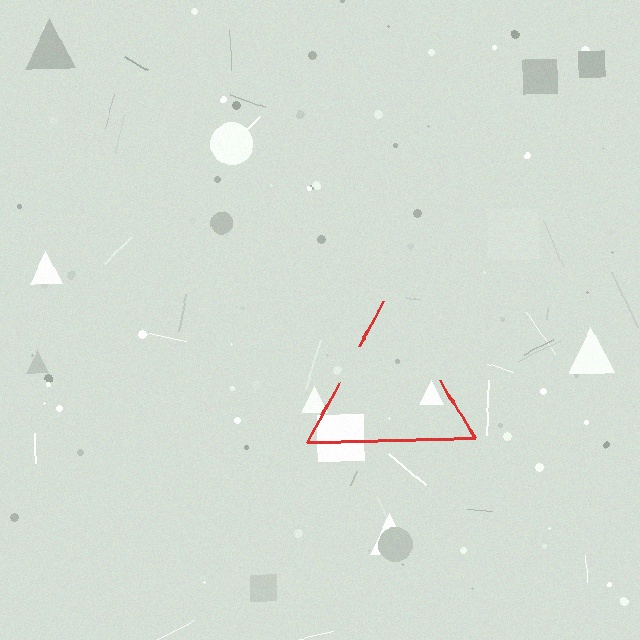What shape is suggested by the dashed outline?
The dashed outline suggests a triangle.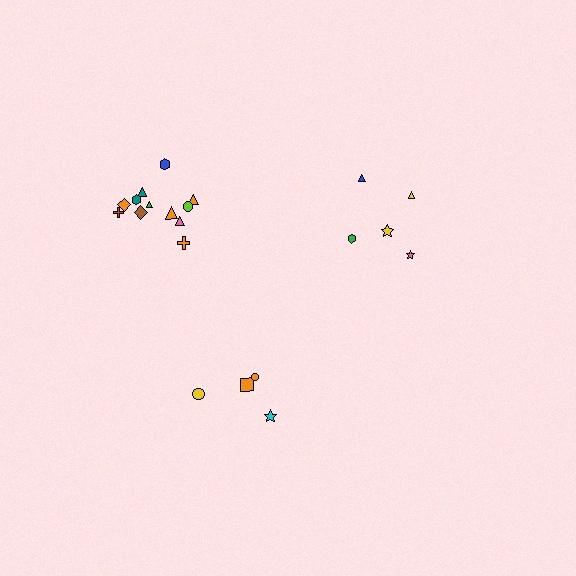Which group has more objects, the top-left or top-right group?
The top-left group.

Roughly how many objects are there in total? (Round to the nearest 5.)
Roughly 20 objects in total.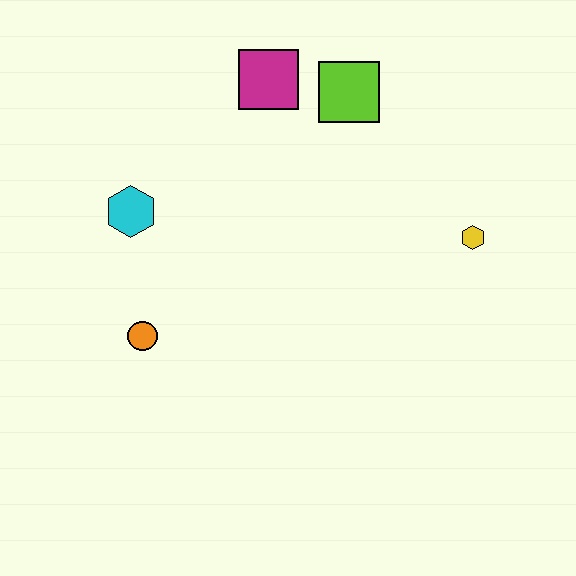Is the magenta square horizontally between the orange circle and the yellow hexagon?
Yes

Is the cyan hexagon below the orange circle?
No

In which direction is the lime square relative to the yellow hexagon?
The lime square is above the yellow hexagon.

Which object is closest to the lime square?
The magenta square is closest to the lime square.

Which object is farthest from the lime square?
The orange circle is farthest from the lime square.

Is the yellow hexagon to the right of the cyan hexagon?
Yes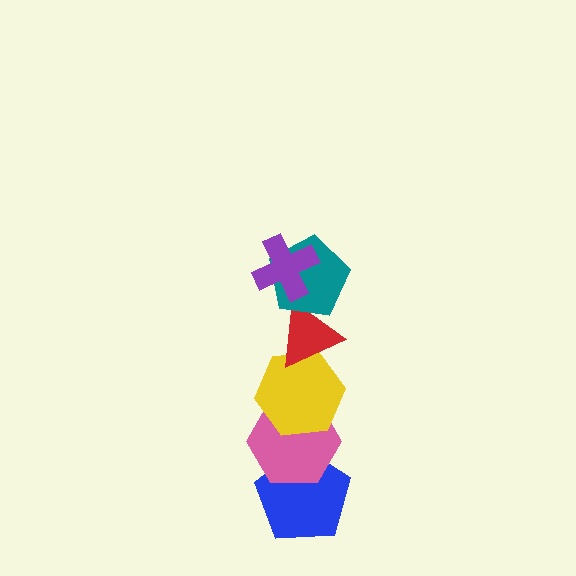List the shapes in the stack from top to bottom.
From top to bottom: the purple cross, the teal pentagon, the red triangle, the yellow hexagon, the pink hexagon, the blue pentagon.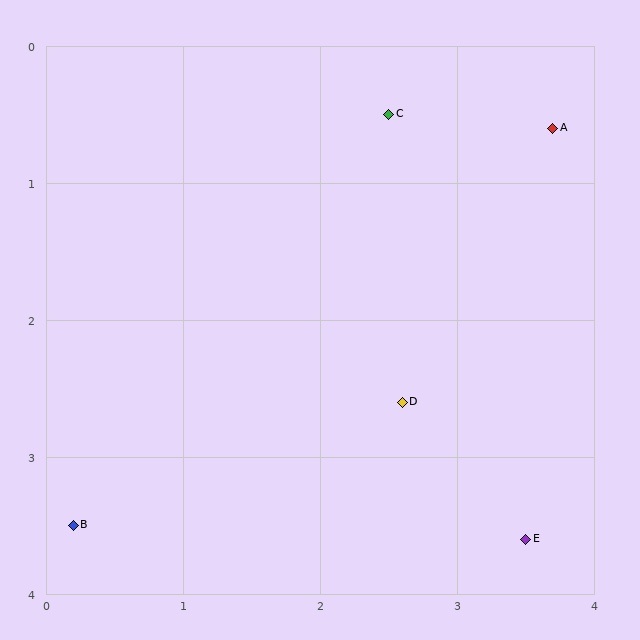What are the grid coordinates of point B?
Point B is at approximately (0.2, 3.5).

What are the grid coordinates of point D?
Point D is at approximately (2.6, 2.6).